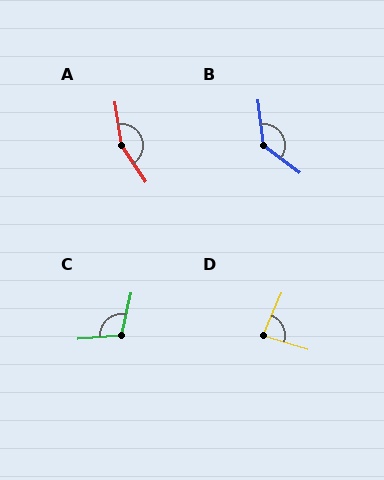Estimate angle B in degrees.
Approximately 134 degrees.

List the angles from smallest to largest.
D (84°), C (108°), B (134°), A (155°).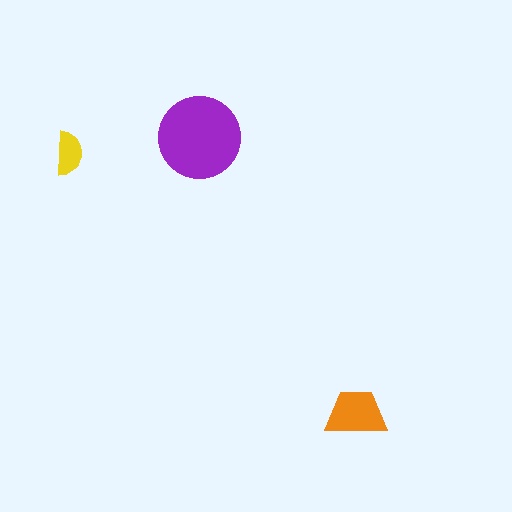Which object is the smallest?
The yellow semicircle.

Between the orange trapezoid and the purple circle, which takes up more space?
The purple circle.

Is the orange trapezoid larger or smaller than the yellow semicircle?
Larger.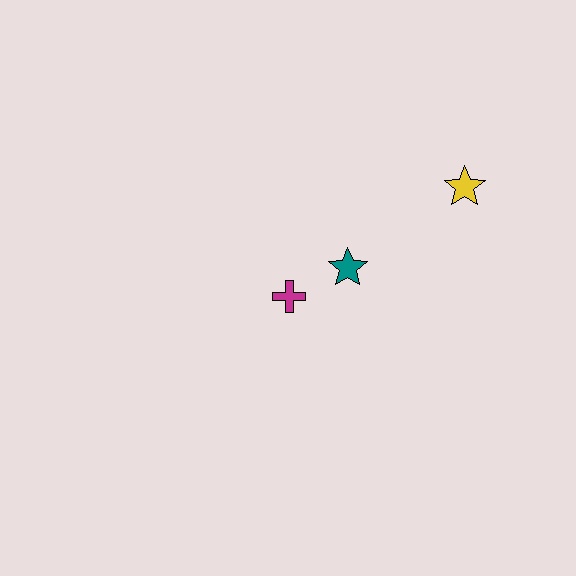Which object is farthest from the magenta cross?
The yellow star is farthest from the magenta cross.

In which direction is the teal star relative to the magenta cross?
The teal star is to the right of the magenta cross.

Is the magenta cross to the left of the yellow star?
Yes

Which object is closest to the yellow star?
The teal star is closest to the yellow star.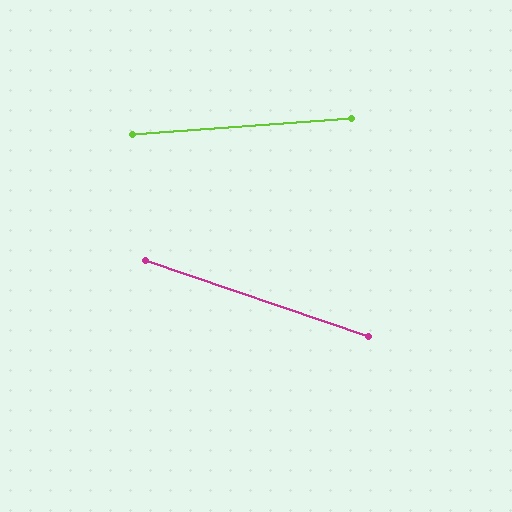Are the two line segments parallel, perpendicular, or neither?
Neither parallel nor perpendicular — they differ by about 23°.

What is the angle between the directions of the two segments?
Approximately 23 degrees.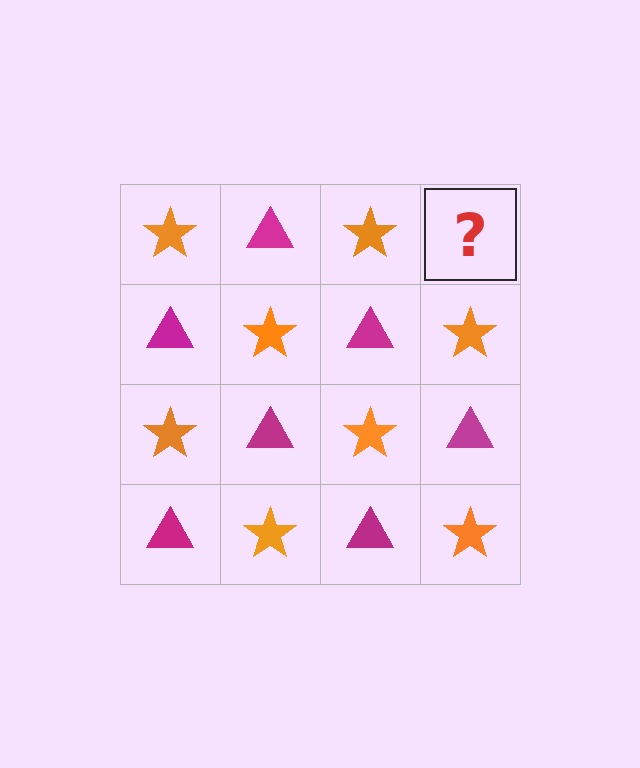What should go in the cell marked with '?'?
The missing cell should contain a magenta triangle.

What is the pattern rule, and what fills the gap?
The rule is that it alternates orange star and magenta triangle in a checkerboard pattern. The gap should be filled with a magenta triangle.